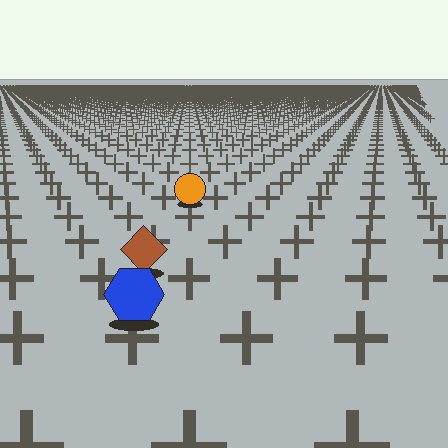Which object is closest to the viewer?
The blue hexagon is closest. The texture marks near it are larger and more spread out.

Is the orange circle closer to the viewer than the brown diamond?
No. The brown diamond is closer — you can tell from the texture gradient: the ground texture is coarser near it.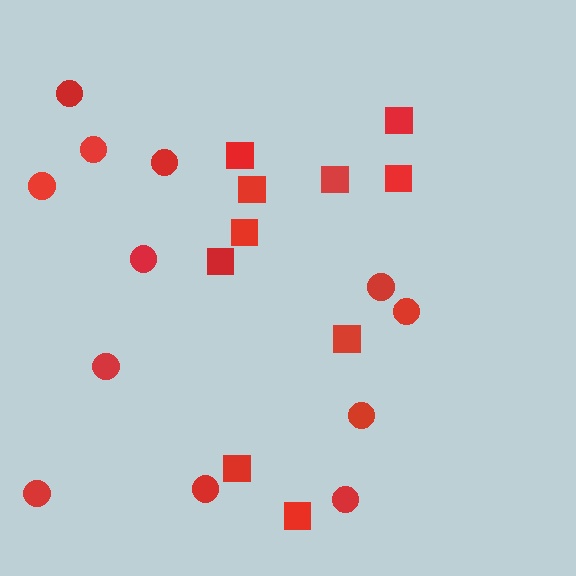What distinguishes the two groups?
There are 2 groups: one group of squares (10) and one group of circles (12).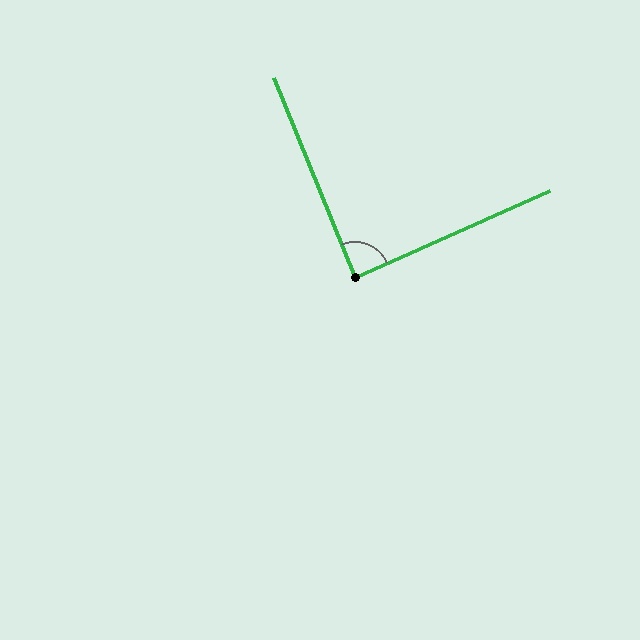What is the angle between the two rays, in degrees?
Approximately 88 degrees.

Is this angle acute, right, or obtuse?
It is approximately a right angle.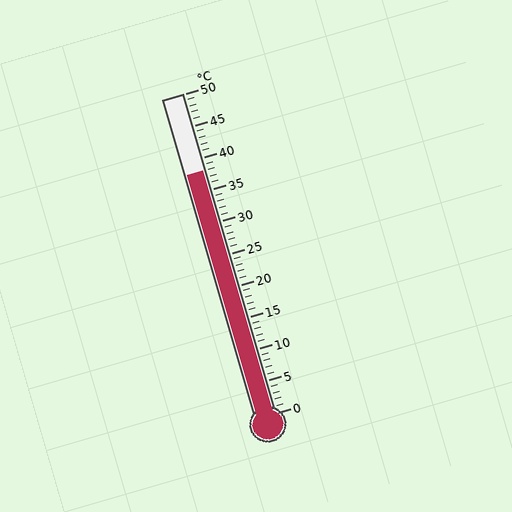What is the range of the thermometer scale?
The thermometer scale ranges from 0°C to 50°C.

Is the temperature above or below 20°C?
The temperature is above 20°C.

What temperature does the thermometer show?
The thermometer shows approximately 38°C.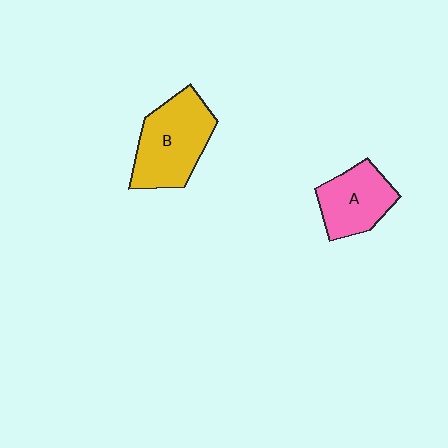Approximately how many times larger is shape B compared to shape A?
Approximately 1.4 times.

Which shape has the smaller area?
Shape A (pink).